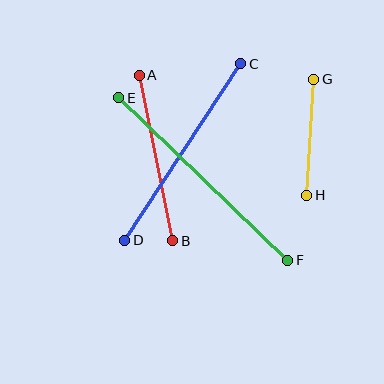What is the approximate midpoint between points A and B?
The midpoint is at approximately (156, 158) pixels.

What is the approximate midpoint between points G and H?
The midpoint is at approximately (310, 137) pixels.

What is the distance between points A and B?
The distance is approximately 169 pixels.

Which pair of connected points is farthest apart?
Points E and F are farthest apart.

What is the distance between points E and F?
The distance is approximately 234 pixels.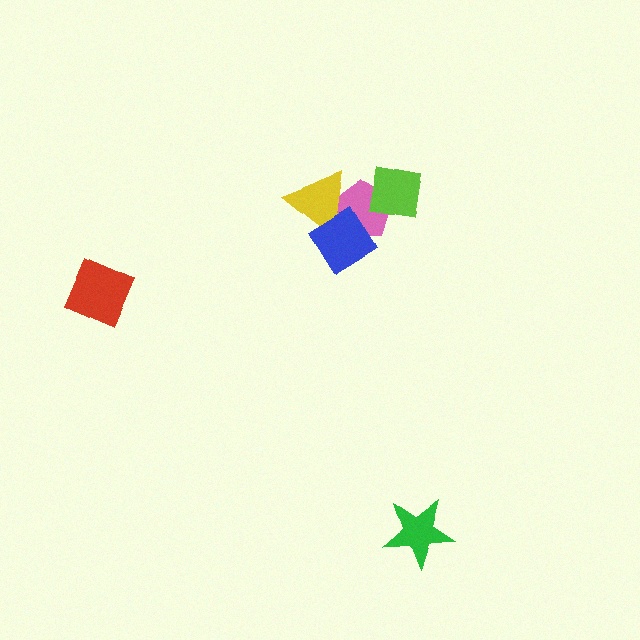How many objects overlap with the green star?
0 objects overlap with the green star.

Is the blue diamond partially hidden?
No, no other shape covers it.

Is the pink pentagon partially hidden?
Yes, it is partially covered by another shape.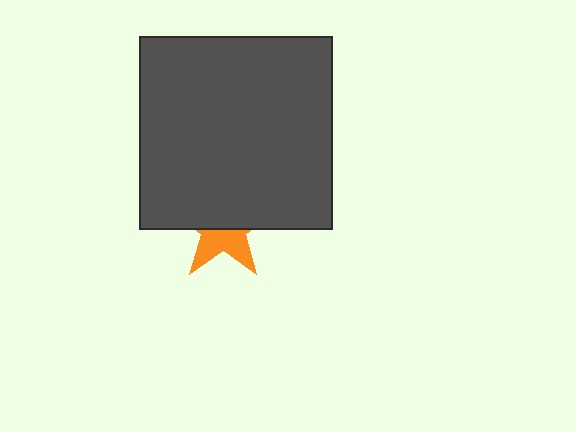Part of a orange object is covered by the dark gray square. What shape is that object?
It is a star.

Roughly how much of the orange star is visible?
A small part of it is visible (roughly 44%).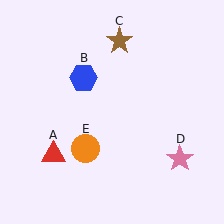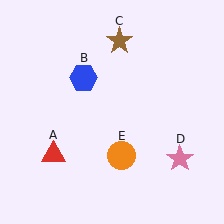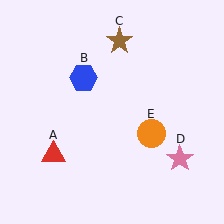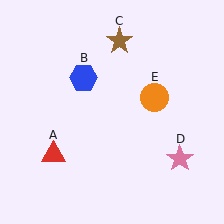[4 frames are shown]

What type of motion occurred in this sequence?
The orange circle (object E) rotated counterclockwise around the center of the scene.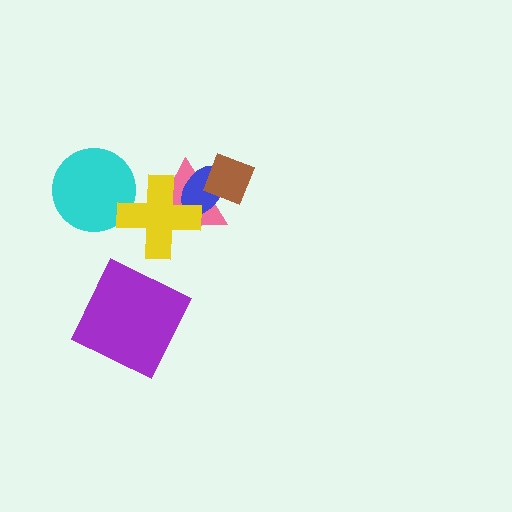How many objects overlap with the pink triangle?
3 objects overlap with the pink triangle.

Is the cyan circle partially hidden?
Yes, it is partially covered by another shape.